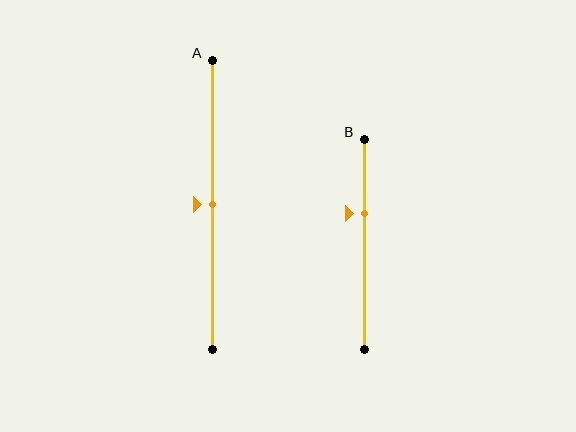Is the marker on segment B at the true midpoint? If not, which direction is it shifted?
No, the marker on segment B is shifted upward by about 15% of the segment length.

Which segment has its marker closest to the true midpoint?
Segment A has its marker closest to the true midpoint.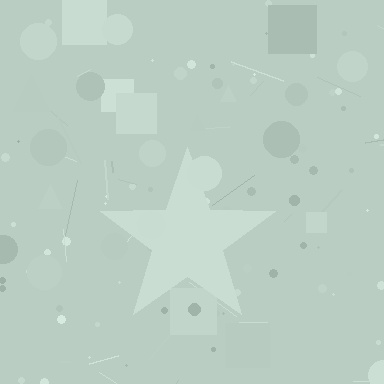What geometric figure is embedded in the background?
A star is embedded in the background.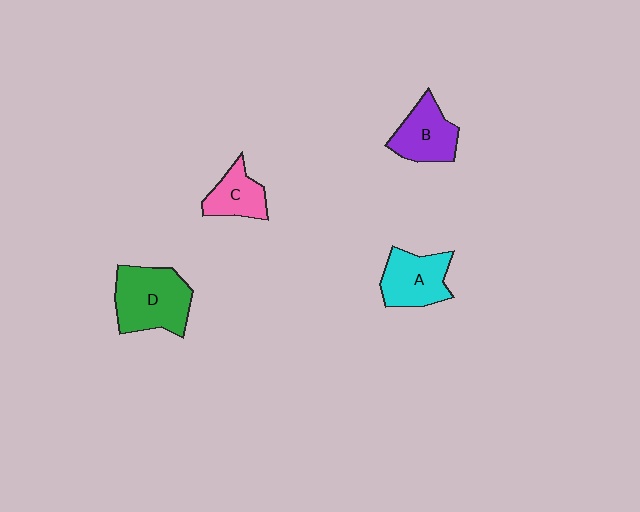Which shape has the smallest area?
Shape C (pink).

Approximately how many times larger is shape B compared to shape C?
Approximately 1.3 times.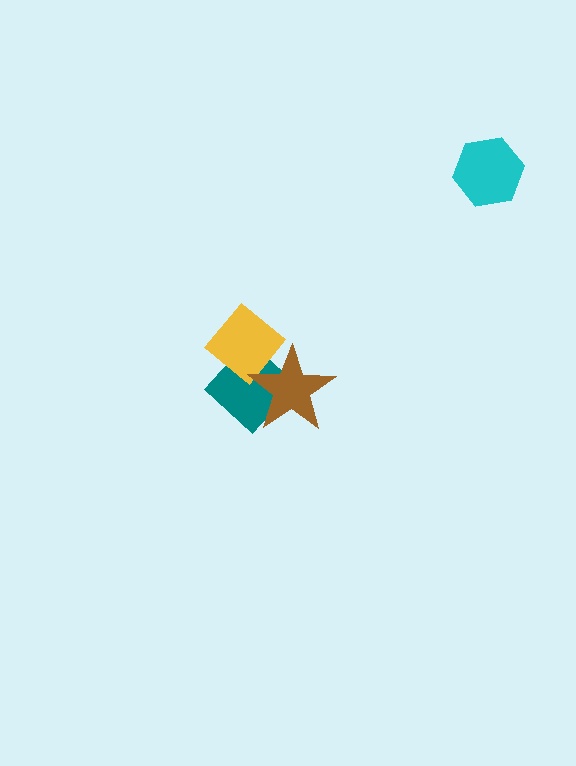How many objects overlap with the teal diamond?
2 objects overlap with the teal diamond.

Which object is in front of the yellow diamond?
The brown star is in front of the yellow diamond.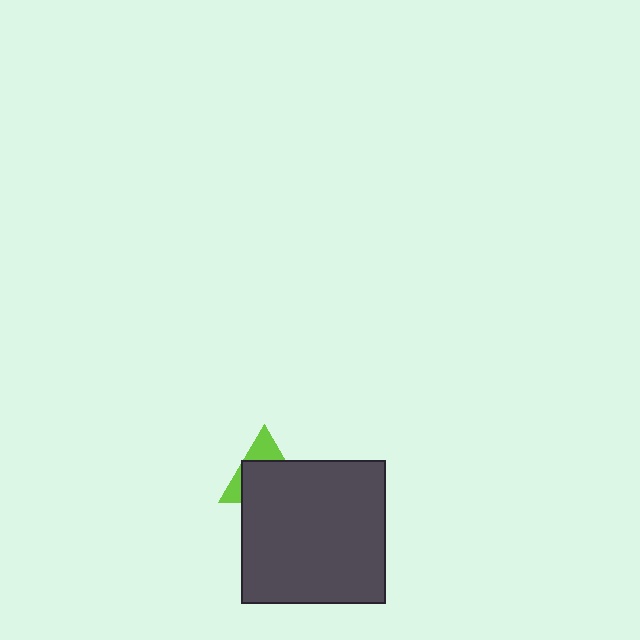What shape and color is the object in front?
The object in front is a dark gray square.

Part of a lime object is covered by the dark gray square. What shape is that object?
It is a triangle.